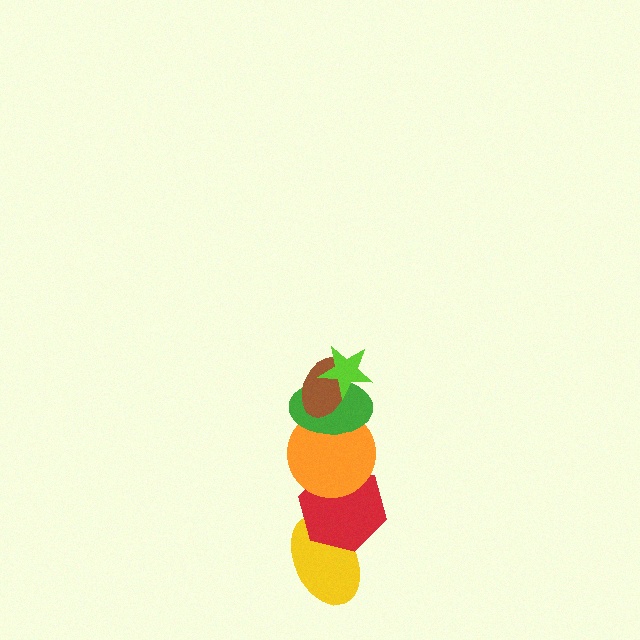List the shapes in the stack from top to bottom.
From top to bottom: the lime star, the brown ellipse, the green ellipse, the orange circle, the red hexagon, the yellow ellipse.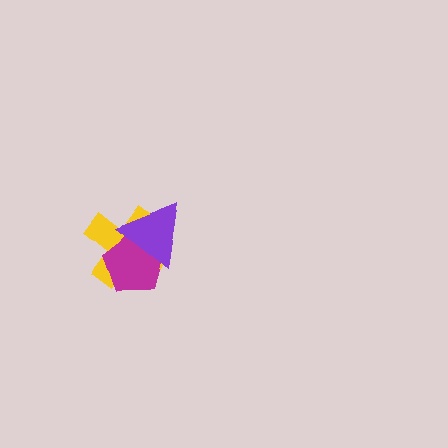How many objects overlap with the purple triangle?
2 objects overlap with the purple triangle.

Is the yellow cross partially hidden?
Yes, it is partially covered by another shape.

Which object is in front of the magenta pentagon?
The purple triangle is in front of the magenta pentagon.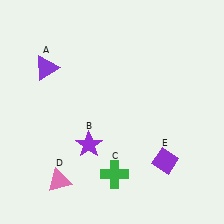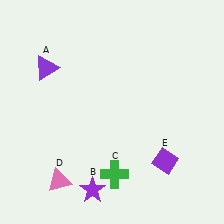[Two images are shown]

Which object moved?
The purple star (B) moved down.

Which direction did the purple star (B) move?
The purple star (B) moved down.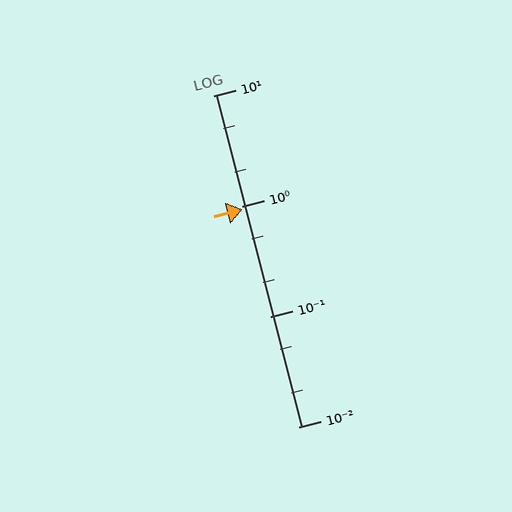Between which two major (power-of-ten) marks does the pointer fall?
The pointer is between 0.1 and 1.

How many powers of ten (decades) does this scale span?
The scale spans 3 decades, from 0.01 to 10.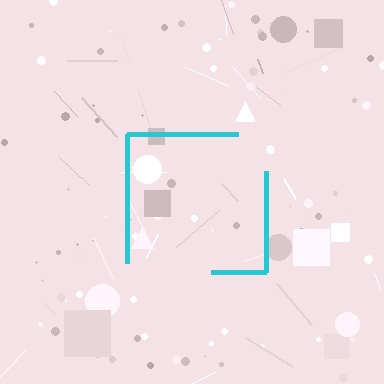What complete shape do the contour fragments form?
The contour fragments form a square.